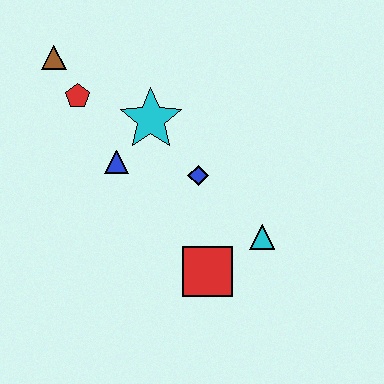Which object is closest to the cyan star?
The blue triangle is closest to the cyan star.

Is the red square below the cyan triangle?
Yes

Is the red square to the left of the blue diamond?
No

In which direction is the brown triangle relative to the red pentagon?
The brown triangle is above the red pentagon.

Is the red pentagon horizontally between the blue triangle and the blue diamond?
No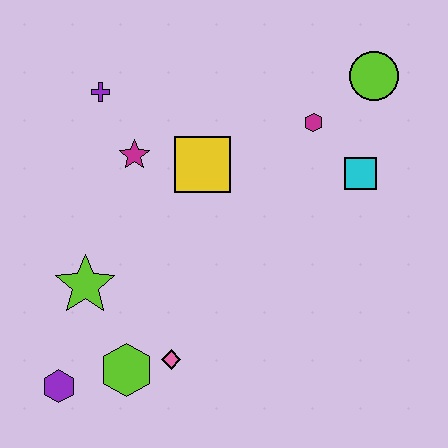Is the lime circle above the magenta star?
Yes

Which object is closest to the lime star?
The lime hexagon is closest to the lime star.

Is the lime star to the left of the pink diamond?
Yes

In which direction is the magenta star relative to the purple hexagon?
The magenta star is above the purple hexagon.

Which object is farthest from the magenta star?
The lime circle is farthest from the magenta star.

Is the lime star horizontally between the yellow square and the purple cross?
No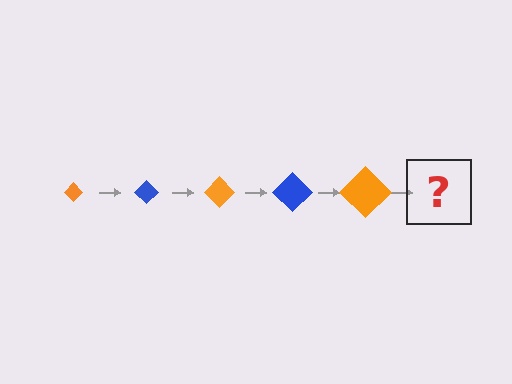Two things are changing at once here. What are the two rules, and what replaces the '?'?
The two rules are that the diamond grows larger each step and the color cycles through orange and blue. The '?' should be a blue diamond, larger than the previous one.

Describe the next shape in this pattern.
It should be a blue diamond, larger than the previous one.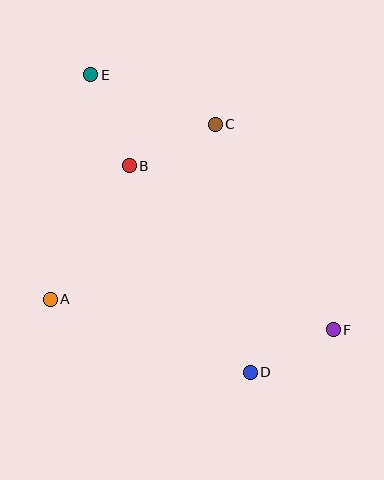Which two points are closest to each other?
Points D and F are closest to each other.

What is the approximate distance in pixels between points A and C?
The distance between A and C is approximately 240 pixels.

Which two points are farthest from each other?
Points E and F are farthest from each other.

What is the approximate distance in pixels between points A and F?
The distance between A and F is approximately 285 pixels.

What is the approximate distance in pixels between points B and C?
The distance between B and C is approximately 95 pixels.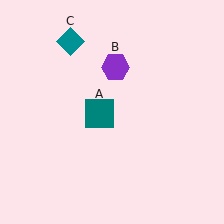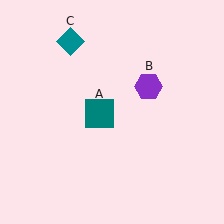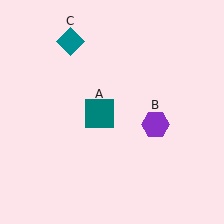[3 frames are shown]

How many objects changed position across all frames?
1 object changed position: purple hexagon (object B).